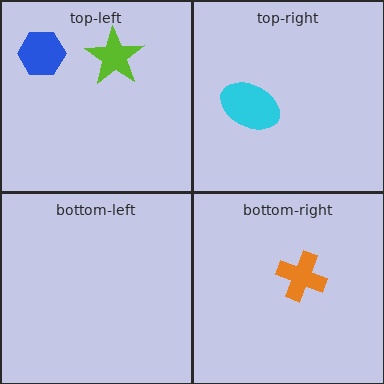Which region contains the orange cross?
The bottom-right region.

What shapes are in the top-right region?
The cyan ellipse.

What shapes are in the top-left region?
The blue hexagon, the lime star.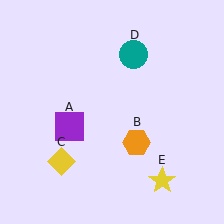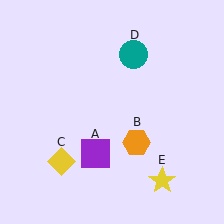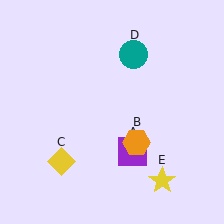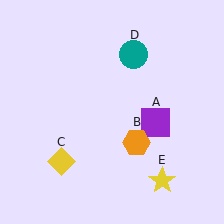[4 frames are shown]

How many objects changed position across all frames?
1 object changed position: purple square (object A).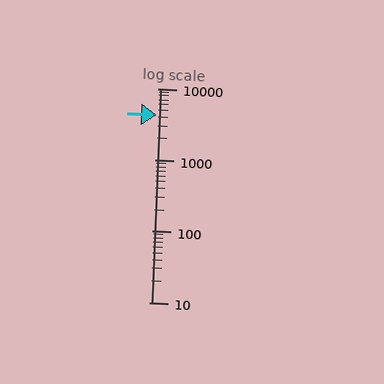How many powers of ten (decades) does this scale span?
The scale spans 3 decades, from 10 to 10000.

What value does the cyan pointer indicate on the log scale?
The pointer indicates approximately 4200.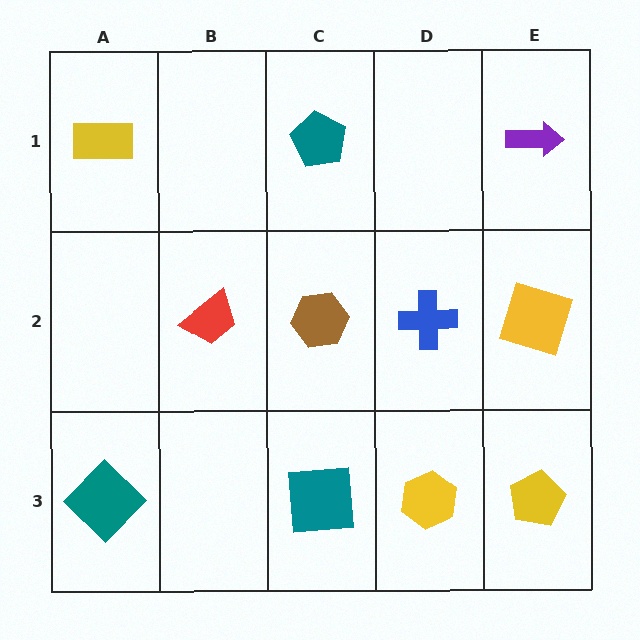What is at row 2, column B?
A red trapezoid.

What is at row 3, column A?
A teal diamond.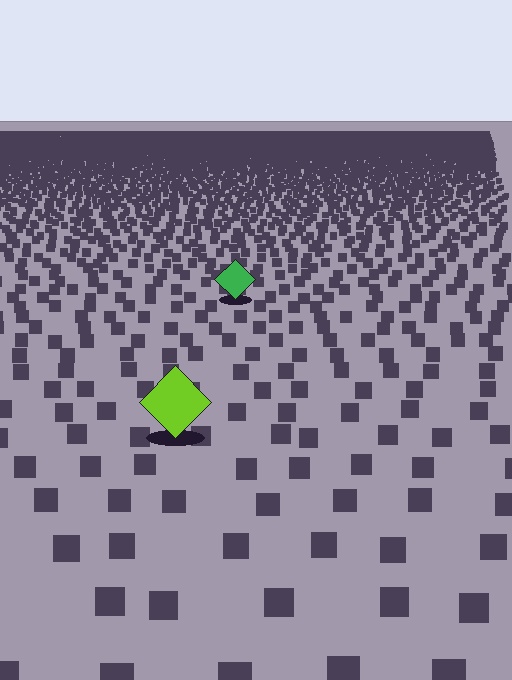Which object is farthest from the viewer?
The green diamond is farthest from the viewer. It appears smaller and the ground texture around it is denser.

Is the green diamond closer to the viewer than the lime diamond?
No. The lime diamond is closer — you can tell from the texture gradient: the ground texture is coarser near it.